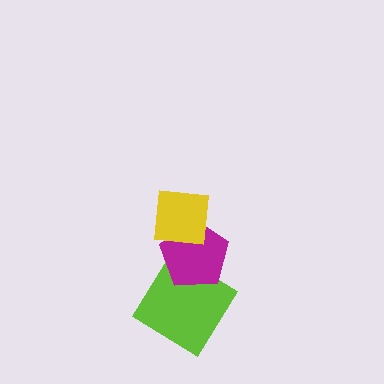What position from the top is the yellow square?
The yellow square is 1st from the top.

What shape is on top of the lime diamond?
The magenta pentagon is on top of the lime diamond.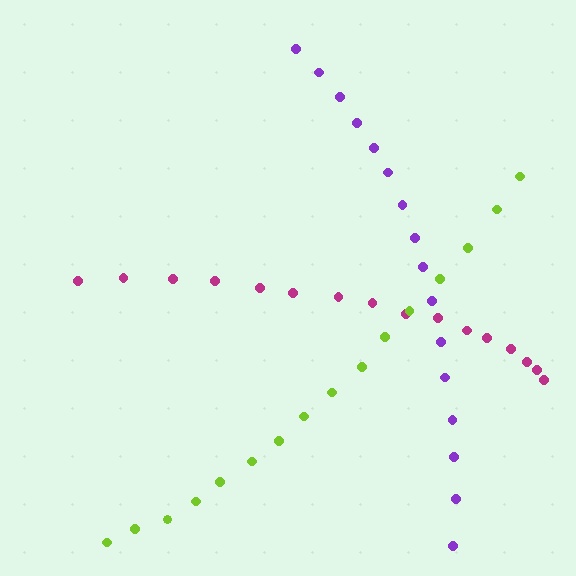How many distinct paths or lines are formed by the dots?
There are 3 distinct paths.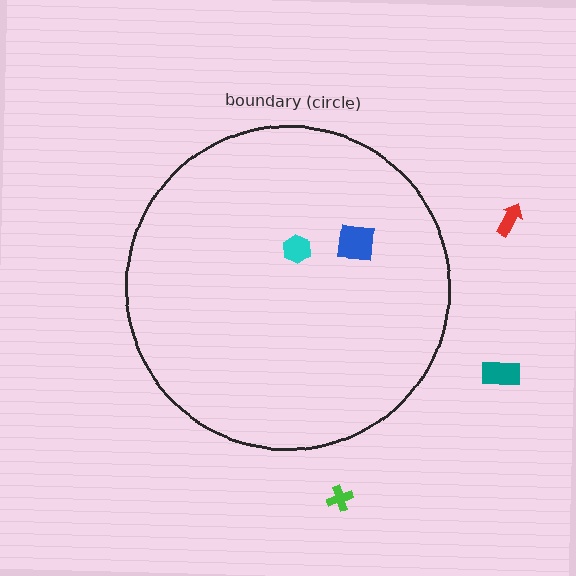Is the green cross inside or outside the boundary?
Outside.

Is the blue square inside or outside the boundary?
Inside.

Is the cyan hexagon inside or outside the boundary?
Inside.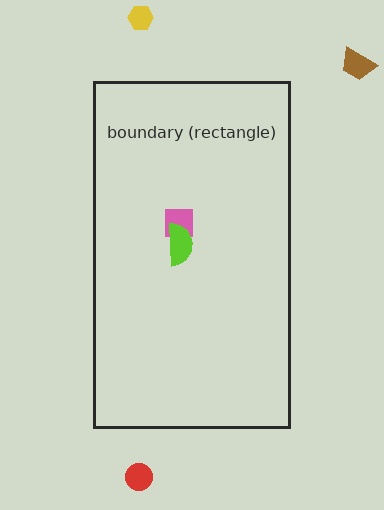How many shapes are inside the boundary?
2 inside, 3 outside.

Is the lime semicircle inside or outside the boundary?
Inside.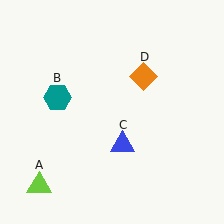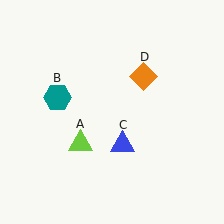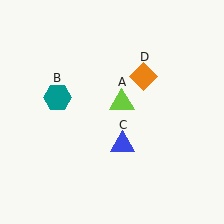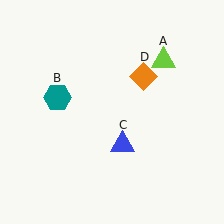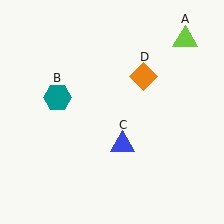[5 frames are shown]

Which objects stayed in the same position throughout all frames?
Teal hexagon (object B) and blue triangle (object C) and orange diamond (object D) remained stationary.